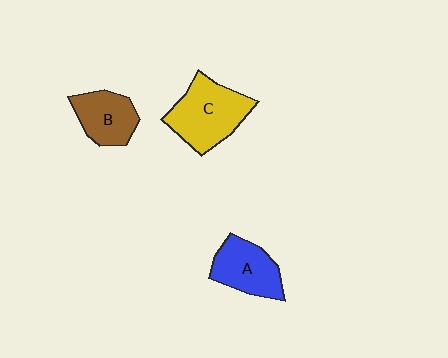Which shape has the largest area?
Shape C (yellow).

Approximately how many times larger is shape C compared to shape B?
Approximately 1.5 times.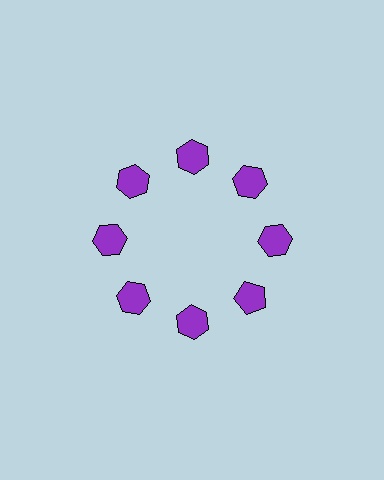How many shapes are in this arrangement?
There are 8 shapes arranged in a ring pattern.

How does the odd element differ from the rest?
It has a different shape: pentagon instead of hexagon.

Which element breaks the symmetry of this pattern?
The purple pentagon at roughly the 4 o'clock position breaks the symmetry. All other shapes are purple hexagons.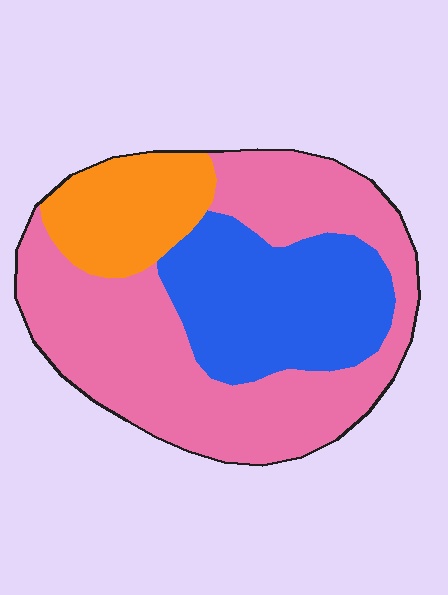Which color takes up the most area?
Pink, at roughly 55%.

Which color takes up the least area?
Orange, at roughly 15%.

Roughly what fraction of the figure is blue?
Blue covers 29% of the figure.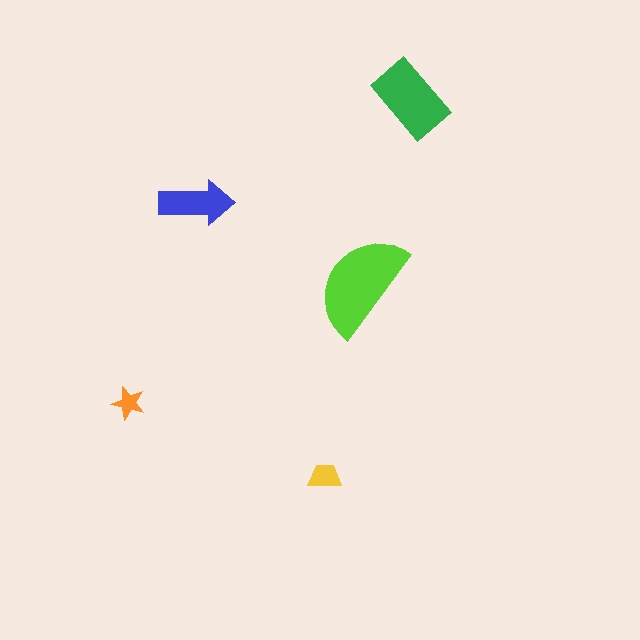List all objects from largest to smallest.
The lime semicircle, the green rectangle, the blue arrow, the yellow trapezoid, the orange star.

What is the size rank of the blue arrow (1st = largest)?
3rd.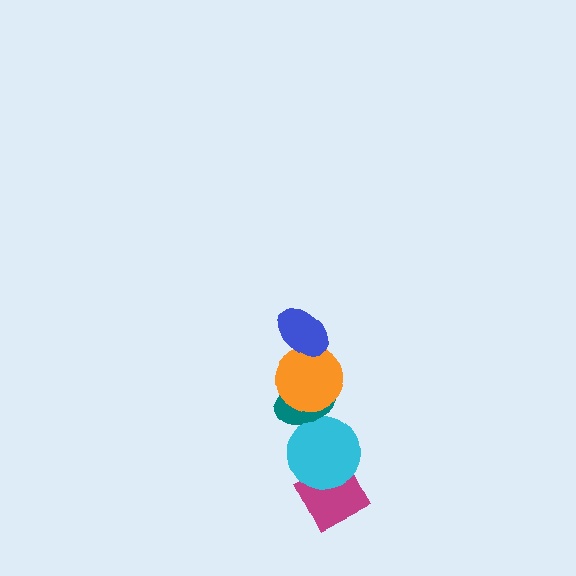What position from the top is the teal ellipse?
The teal ellipse is 3rd from the top.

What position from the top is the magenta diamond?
The magenta diamond is 5th from the top.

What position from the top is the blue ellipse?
The blue ellipse is 1st from the top.